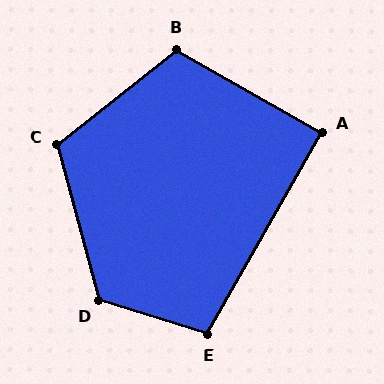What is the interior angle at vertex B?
Approximately 112 degrees (obtuse).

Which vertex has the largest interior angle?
D, at approximately 122 degrees.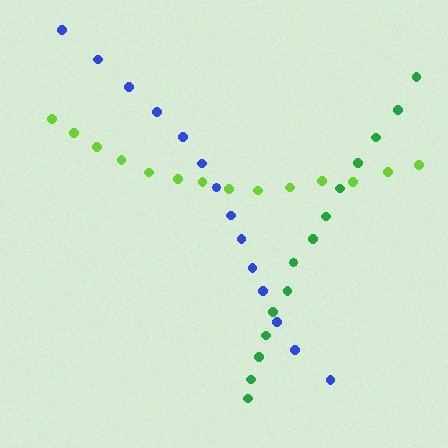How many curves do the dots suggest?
There are 3 distinct paths.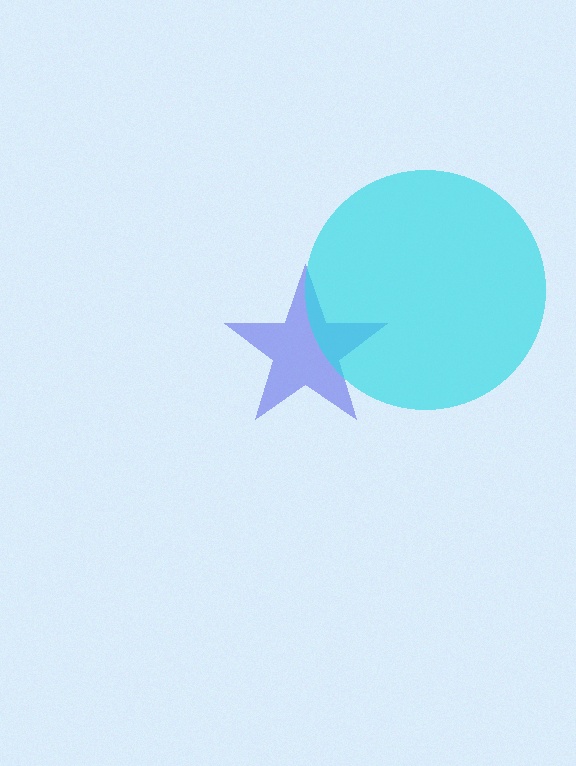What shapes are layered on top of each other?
The layered shapes are: a blue star, a cyan circle.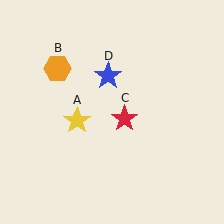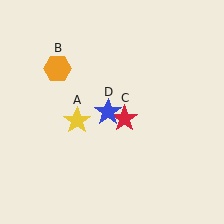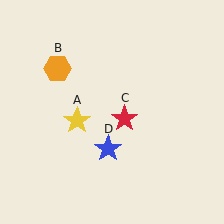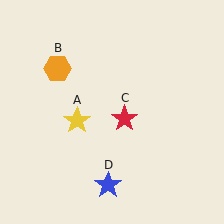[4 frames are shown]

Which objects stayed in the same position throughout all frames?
Yellow star (object A) and orange hexagon (object B) and red star (object C) remained stationary.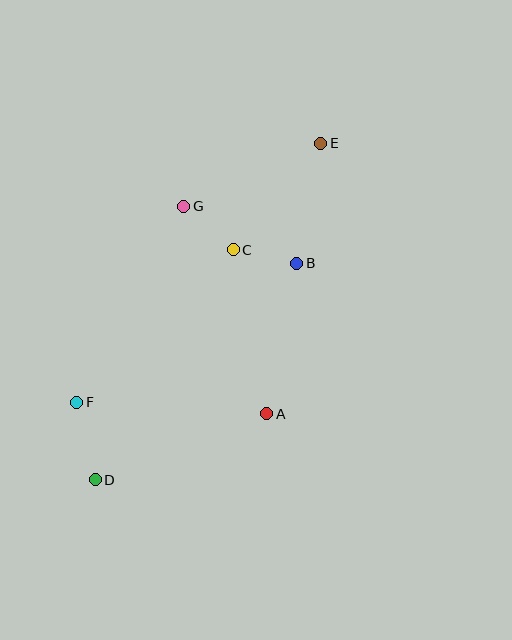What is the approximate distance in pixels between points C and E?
The distance between C and E is approximately 138 pixels.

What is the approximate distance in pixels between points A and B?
The distance between A and B is approximately 153 pixels.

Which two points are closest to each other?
Points B and C are closest to each other.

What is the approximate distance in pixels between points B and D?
The distance between B and D is approximately 295 pixels.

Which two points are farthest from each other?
Points D and E are farthest from each other.